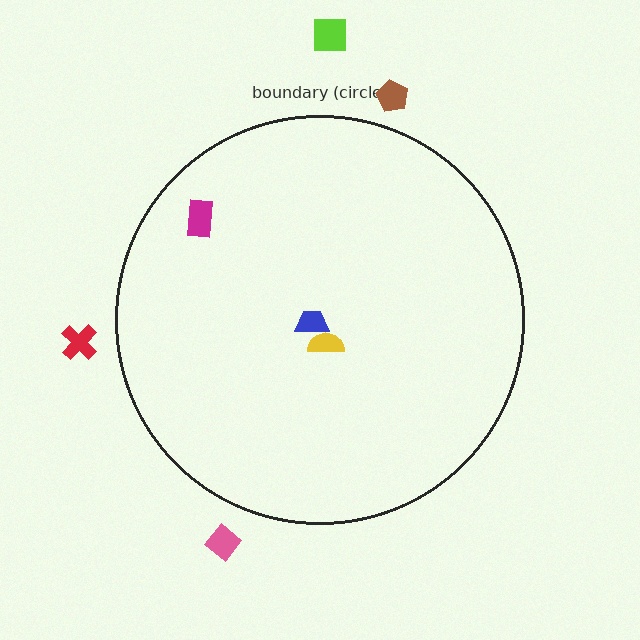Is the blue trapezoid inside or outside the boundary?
Inside.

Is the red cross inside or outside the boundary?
Outside.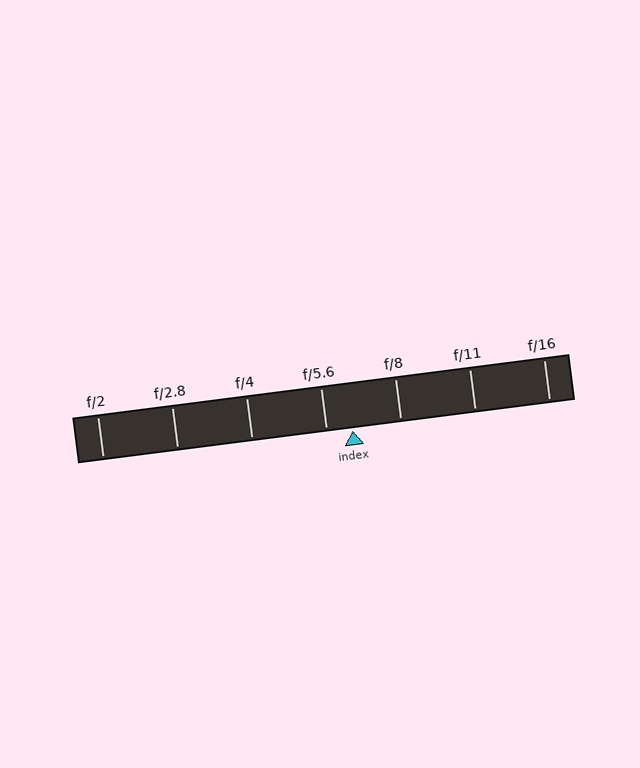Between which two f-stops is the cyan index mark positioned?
The index mark is between f/5.6 and f/8.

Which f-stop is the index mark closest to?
The index mark is closest to f/5.6.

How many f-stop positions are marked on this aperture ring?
There are 7 f-stop positions marked.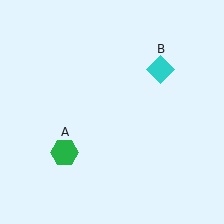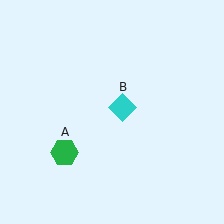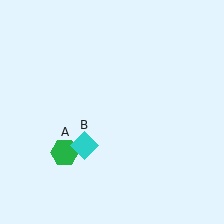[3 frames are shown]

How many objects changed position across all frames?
1 object changed position: cyan diamond (object B).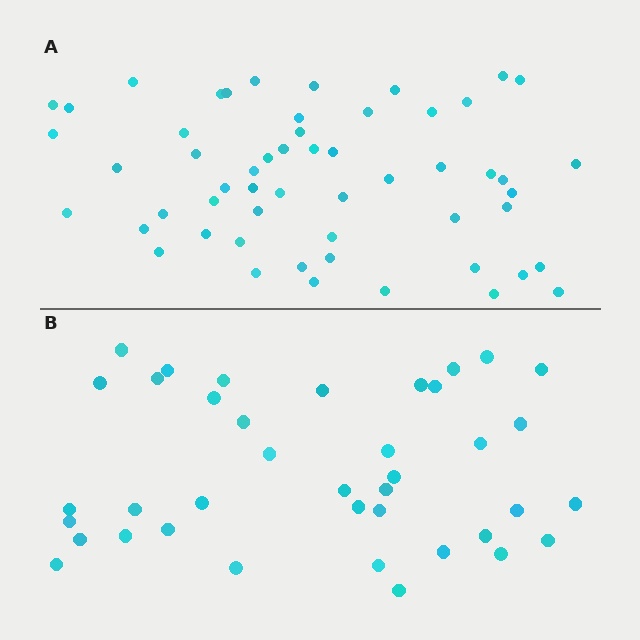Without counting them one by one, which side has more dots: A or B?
Region A (the top region) has more dots.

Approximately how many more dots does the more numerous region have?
Region A has approximately 15 more dots than region B.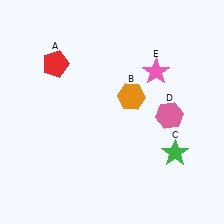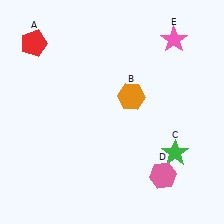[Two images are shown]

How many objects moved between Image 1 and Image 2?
3 objects moved between the two images.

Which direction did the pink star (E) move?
The pink star (E) moved up.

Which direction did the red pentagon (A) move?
The red pentagon (A) moved left.